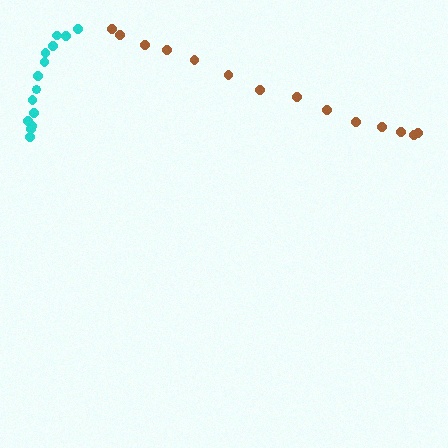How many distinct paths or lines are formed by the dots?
There are 2 distinct paths.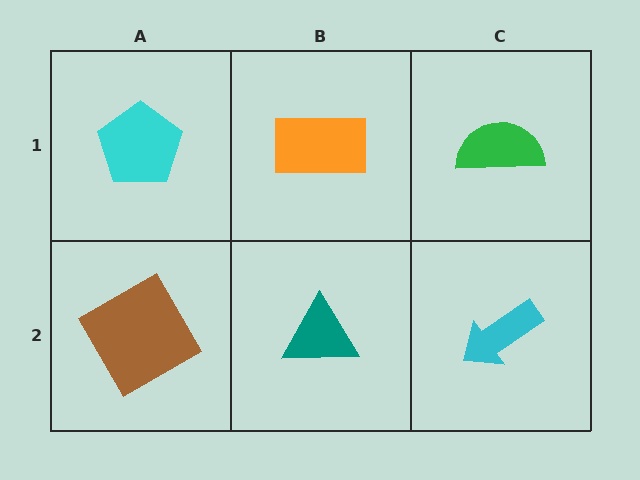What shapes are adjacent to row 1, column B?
A teal triangle (row 2, column B), a cyan pentagon (row 1, column A), a green semicircle (row 1, column C).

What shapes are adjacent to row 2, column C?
A green semicircle (row 1, column C), a teal triangle (row 2, column B).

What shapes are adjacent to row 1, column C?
A cyan arrow (row 2, column C), an orange rectangle (row 1, column B).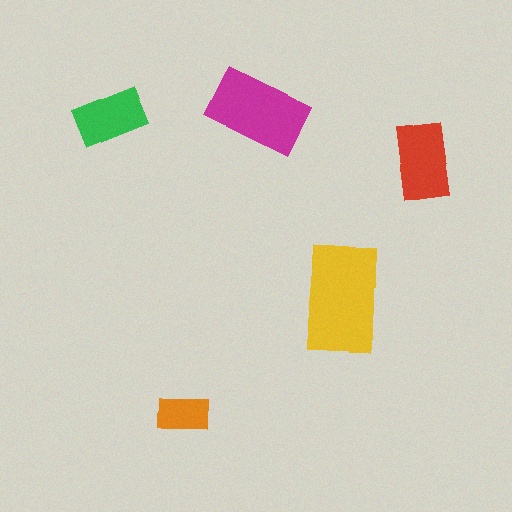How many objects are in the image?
There are 5 objects in the image.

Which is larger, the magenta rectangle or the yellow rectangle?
The yellow one.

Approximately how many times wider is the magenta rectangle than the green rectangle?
About 1.5 times wider.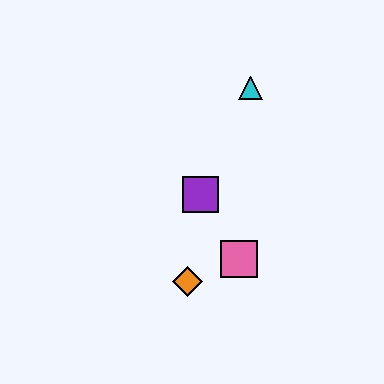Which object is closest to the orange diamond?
The pink square is closest to the orange diamond.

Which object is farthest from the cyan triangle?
The orange diamond is farthest from the cyan triangle.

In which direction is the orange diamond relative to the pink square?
The orange diamond is to the left of the pink square.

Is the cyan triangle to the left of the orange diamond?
No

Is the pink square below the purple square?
Yes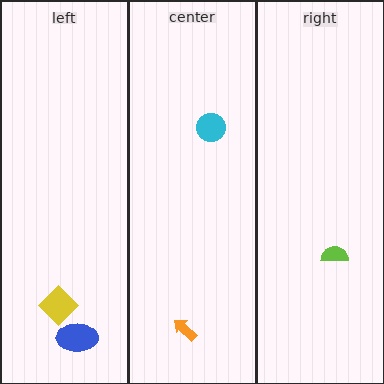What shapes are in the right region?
The lime semicircle.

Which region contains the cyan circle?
The center region.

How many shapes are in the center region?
2.